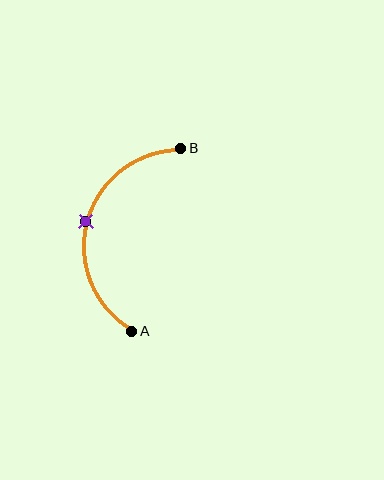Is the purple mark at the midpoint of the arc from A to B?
Yes. The purple mark lies on the arc at equal arc-length from both A and B — it is the arc midpoint.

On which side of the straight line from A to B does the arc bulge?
The arc bulges to the left of the straight line connecting A and B.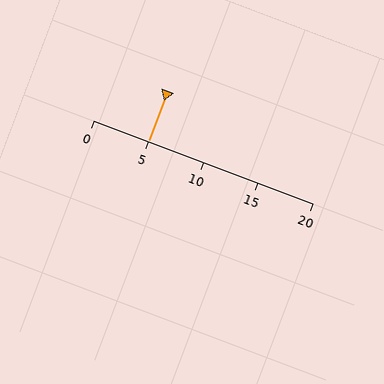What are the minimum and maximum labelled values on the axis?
The axis runs from 0 to 20.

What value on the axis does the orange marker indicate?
The marker indicates approximately 5.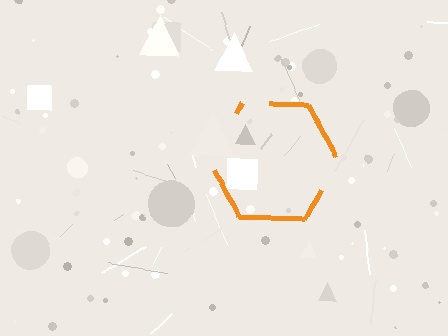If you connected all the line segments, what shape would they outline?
They would outline a hexagon.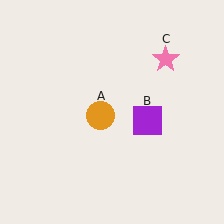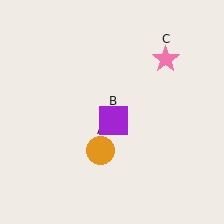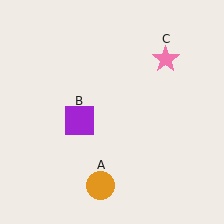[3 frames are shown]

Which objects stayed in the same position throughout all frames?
Pink star (object C) remained stationary.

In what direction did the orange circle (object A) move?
The orange circle (object A) moved down.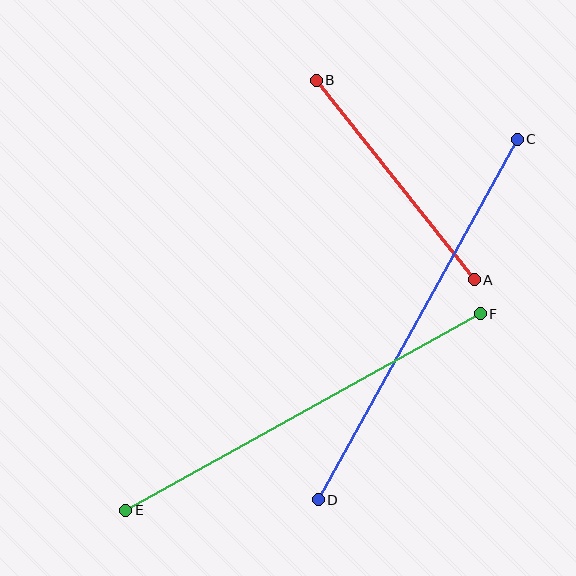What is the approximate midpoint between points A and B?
The midpoint is at approximately (395, 180) pixels.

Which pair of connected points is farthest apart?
Points C and D are farthest apart.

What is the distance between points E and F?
The distance is approximately 406 pixels.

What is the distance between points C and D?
The distance is approximately 412 pixels.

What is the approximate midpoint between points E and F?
The midpoint is at approximately (303, 412) pixels.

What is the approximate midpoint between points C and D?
The midpoint is at approximately (418, 319) pixels.